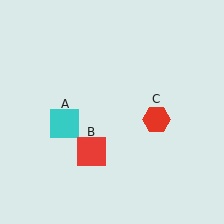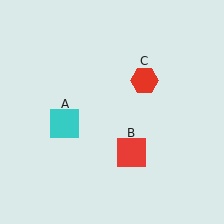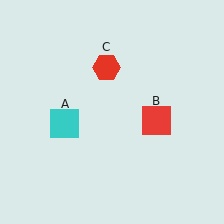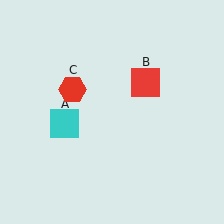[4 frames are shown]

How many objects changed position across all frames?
2 objects changed position: red square (object B), red hexagon (object C).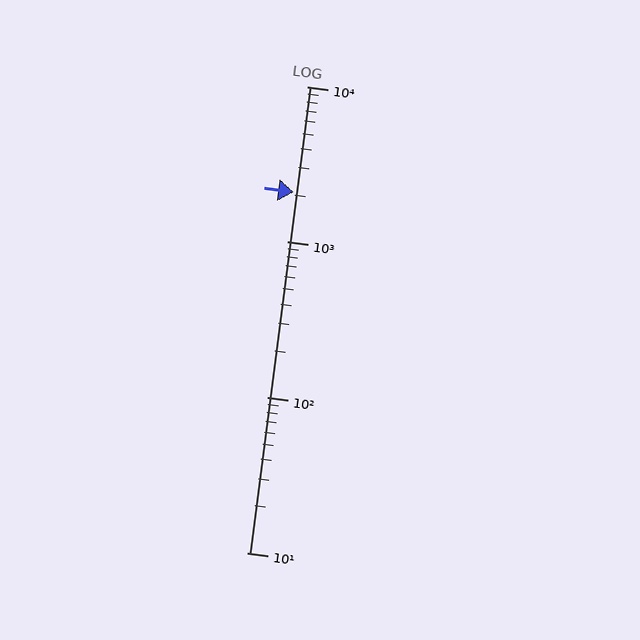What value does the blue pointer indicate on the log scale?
The pointer indicates approximately 2100.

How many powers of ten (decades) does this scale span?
The scale spans 3 decades, from 10 to 10000.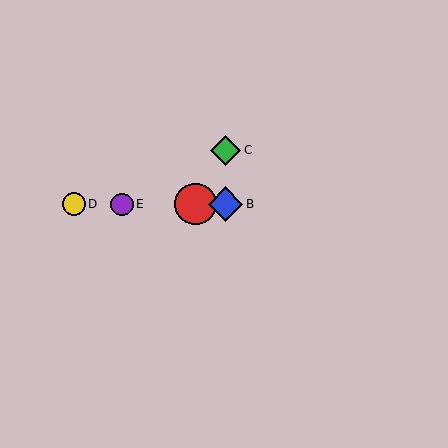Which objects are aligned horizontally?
Objects A, B, D, E are aligned horizontally.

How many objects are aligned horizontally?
4 objects (A, B, D, E) are aligned horizontally.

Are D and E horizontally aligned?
Yes, both are at y≈204.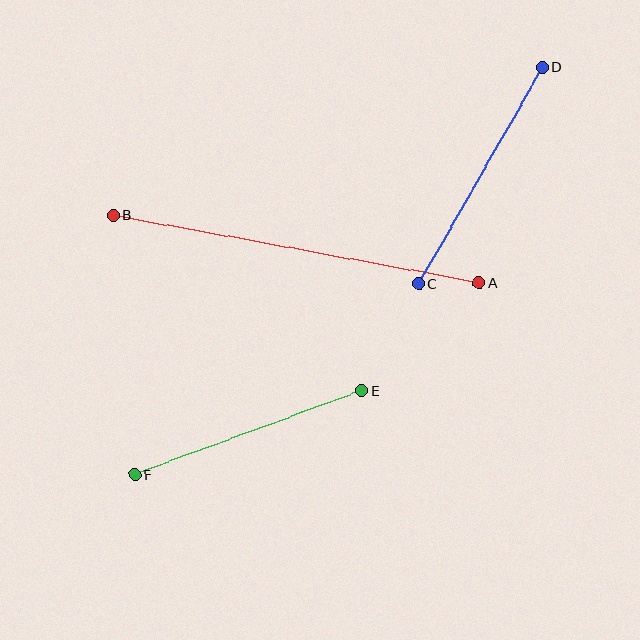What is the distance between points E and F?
The distance is approximately 242 pixels.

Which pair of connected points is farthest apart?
Points A and B are farthest apart.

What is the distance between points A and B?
The distance is approximately 372 pixels.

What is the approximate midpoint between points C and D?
The midpoint is at approximately (480, 176) pixels.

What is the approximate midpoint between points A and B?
The midpoint is at approximately (296, 249) pixels.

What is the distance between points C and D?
The distance is approximately 250 pixels.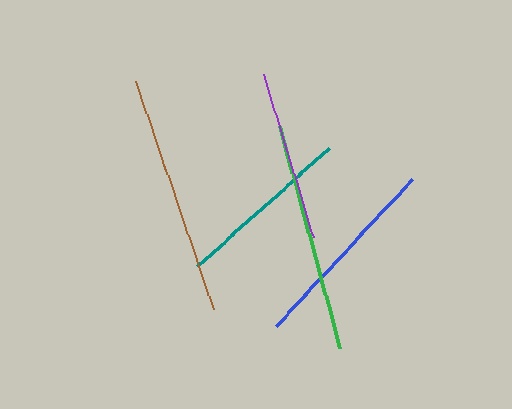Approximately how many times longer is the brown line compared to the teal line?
The brown line is approximately 1.4 times the length of the teal line.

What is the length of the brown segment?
The brown segment is approximately 240 pixels long.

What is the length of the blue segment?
The blue segment is approximately 200 pixels long.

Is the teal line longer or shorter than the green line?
The green line is longer than the teal line.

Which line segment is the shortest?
The purple line is the shortest at approximately 171 pixels.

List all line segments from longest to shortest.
From longest to shortest: brown, green, blue, teal, purple.